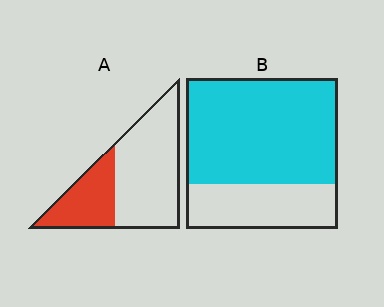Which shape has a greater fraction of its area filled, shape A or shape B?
Shape B.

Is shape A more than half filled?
No.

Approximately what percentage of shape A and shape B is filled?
A is approximately 35% and B is approximately 70%.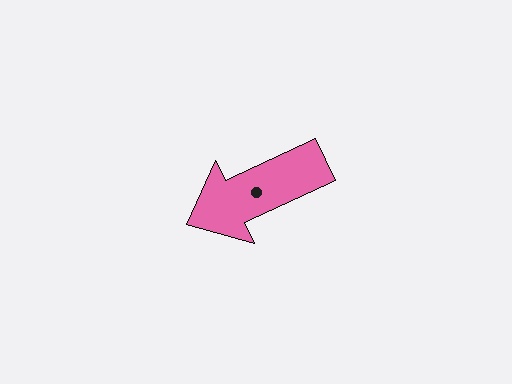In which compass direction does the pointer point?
Southwest.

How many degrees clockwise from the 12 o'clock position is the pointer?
Approximately 245 degrees.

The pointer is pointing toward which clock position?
Roughly 8 o'clock.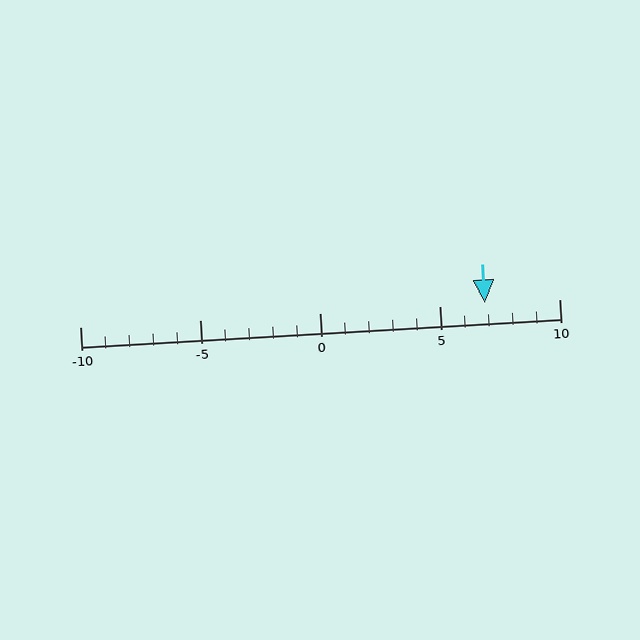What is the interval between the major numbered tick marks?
The major tick marks are spaced 5 units apart.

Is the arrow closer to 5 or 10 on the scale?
The arrow is closer to 5.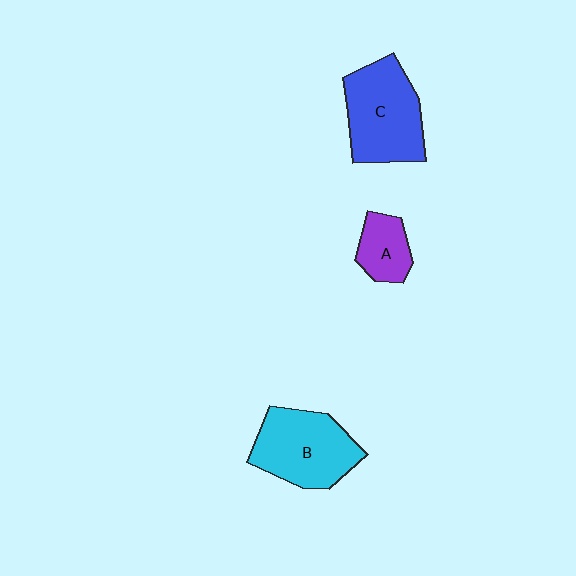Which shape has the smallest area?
Shape A (purple).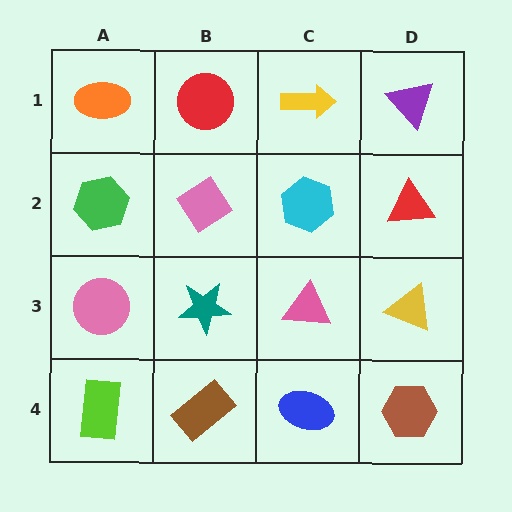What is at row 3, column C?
A pink triangle.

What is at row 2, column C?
A cyan hexagon.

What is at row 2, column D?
A red triangle.